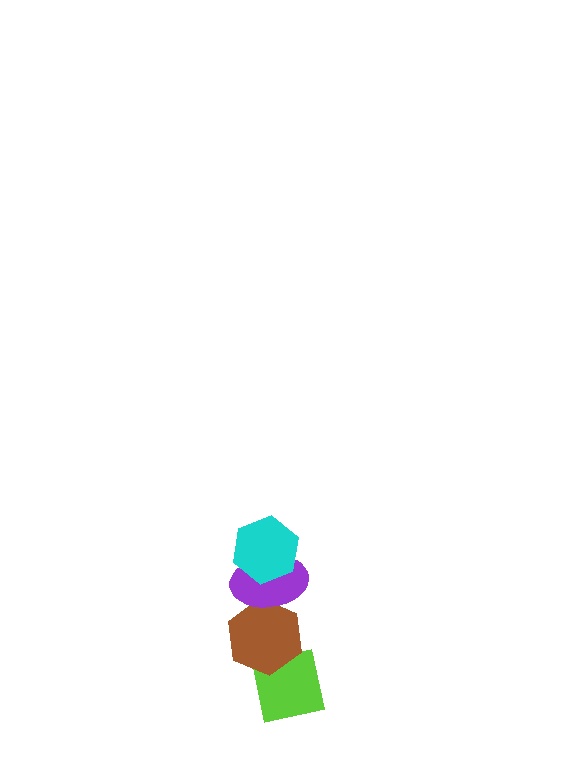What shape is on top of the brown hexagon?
The purple ellipse is on top of the brown hexagon.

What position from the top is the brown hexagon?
The brown hexagon is 3rd from the top.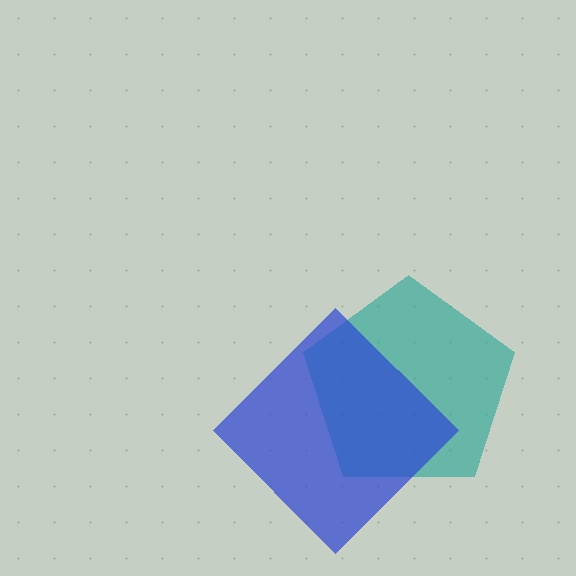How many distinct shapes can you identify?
There are 2 distinct shapes: a teal pentagon, a blue diamond.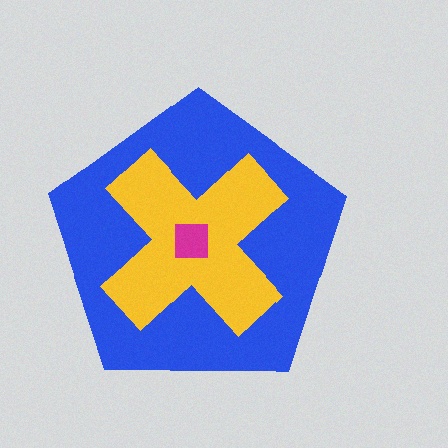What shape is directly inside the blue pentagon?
The yellow cross.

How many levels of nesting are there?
3.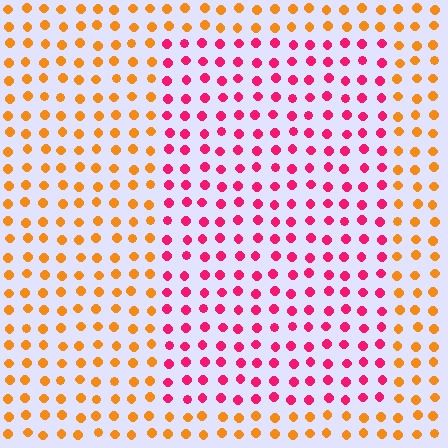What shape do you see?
I see a rectangle.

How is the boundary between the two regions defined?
The boundary is defined purely by a slight shift in hue (about 55 degrees). Spacing, size, and orientation are identical on both sides.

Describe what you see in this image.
The image is filled with small orange elements in a uniform arrangement. A rectangle-shaped region is visible where the elements are tinted to a slightly different hue, forming a subtle color boundary.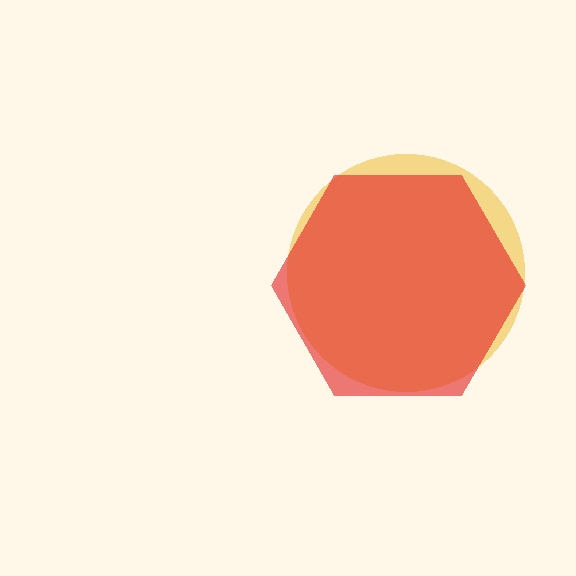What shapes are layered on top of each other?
The layered shapes are: a yellow circle, a red hexagon.